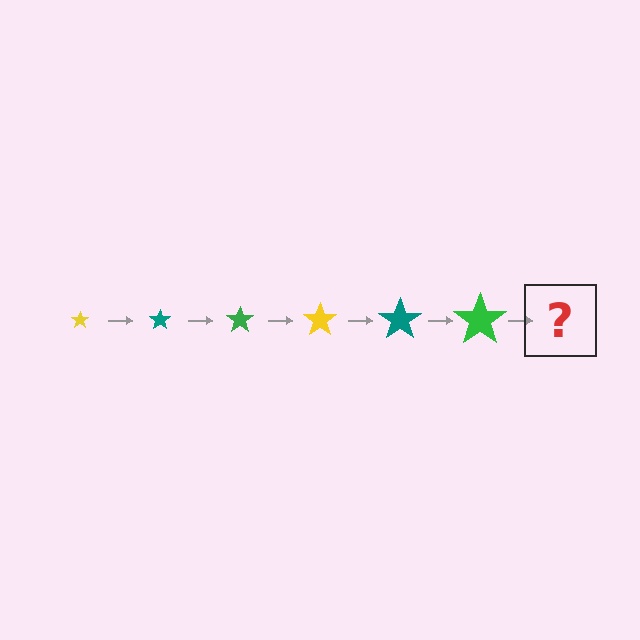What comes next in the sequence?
The next element should be a yellow star, larger than the previous one.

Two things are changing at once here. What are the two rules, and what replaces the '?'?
The two rules are that the star grows larger each step and the color cycles through yellow, teal, and green. The '?' should be a yellow star, larger than the previous one.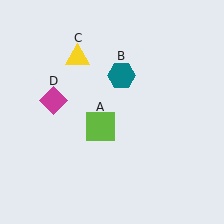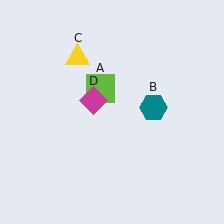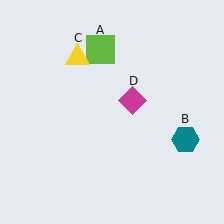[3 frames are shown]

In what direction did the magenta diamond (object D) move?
The magenta diamond (object D) moved right.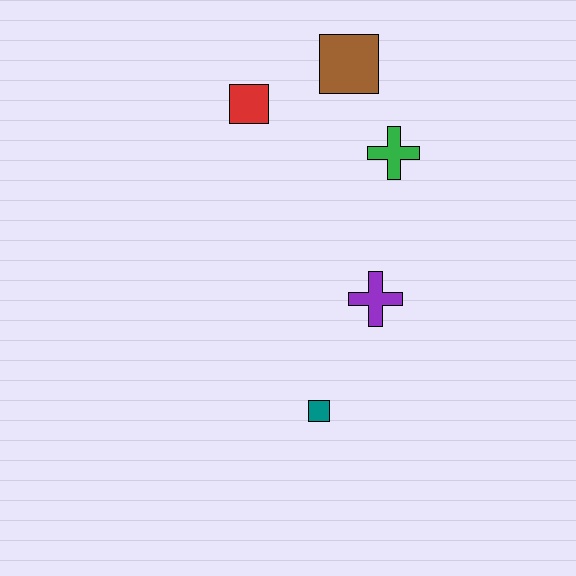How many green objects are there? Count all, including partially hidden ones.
There is 1 green object.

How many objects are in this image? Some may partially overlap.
There are 5 objects.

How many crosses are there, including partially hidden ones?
There are 2 crosses.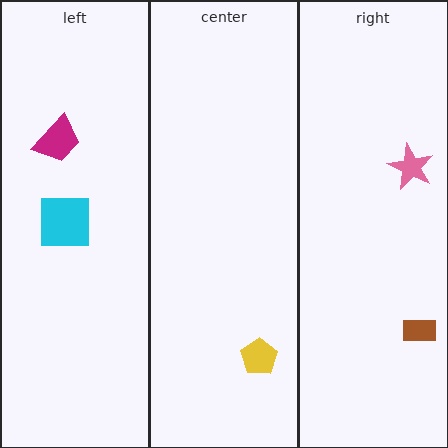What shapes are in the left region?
The cyan square, the magenta trapezoid.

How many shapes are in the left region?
2.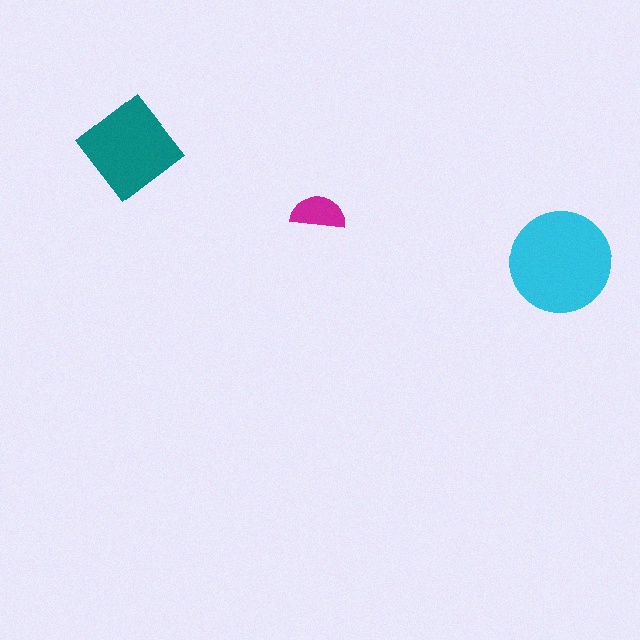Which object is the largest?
The cyan circle.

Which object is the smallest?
The magenta semicircle.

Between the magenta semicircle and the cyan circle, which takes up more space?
The cyan circle.